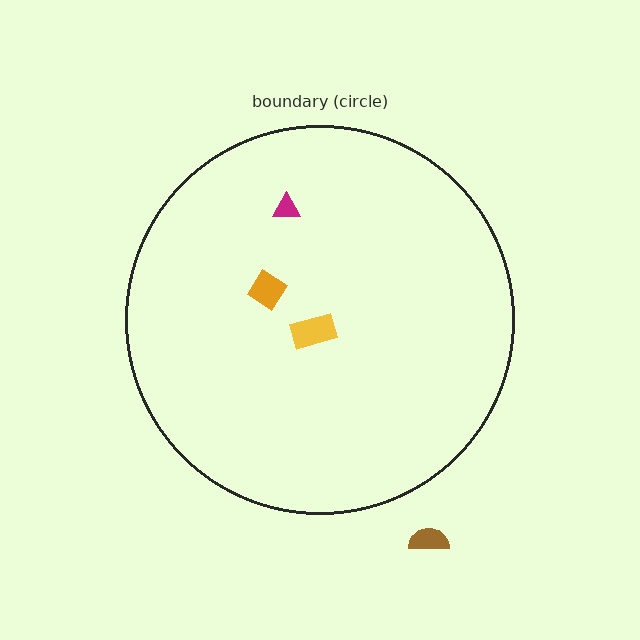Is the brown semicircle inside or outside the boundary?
Outside.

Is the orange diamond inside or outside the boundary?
Inside.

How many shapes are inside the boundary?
3 inside, 1 outside.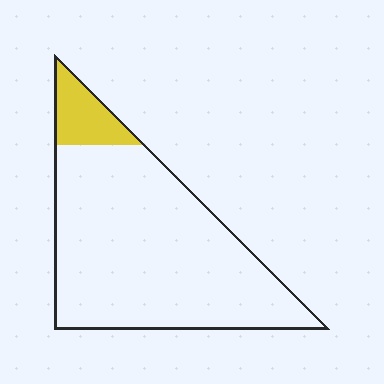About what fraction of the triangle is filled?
About one tenth (1/10).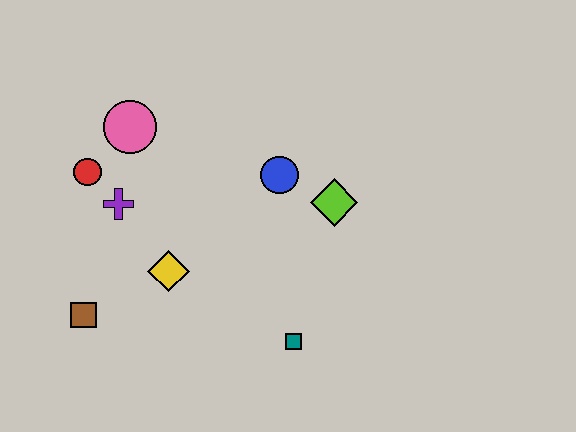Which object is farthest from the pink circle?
The teal square is farthest from the pink circle.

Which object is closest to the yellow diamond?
The purple cross is closest to the yellow diamond.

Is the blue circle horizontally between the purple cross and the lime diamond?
Yes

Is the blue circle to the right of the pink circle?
Yes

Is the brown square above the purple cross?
No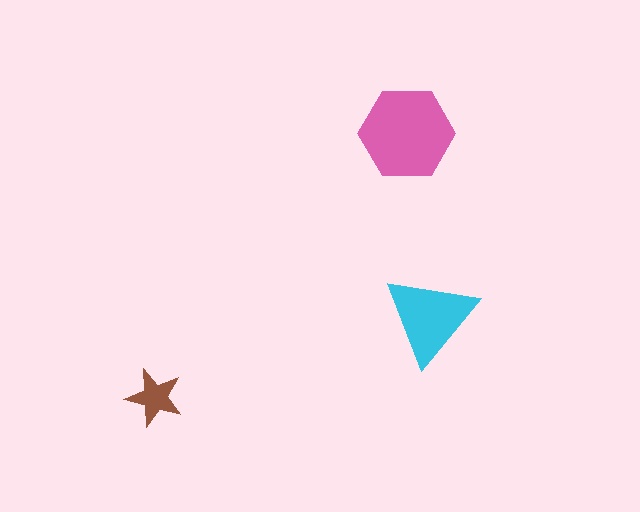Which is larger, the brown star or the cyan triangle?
The cyan triangle.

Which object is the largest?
The pink hexagon.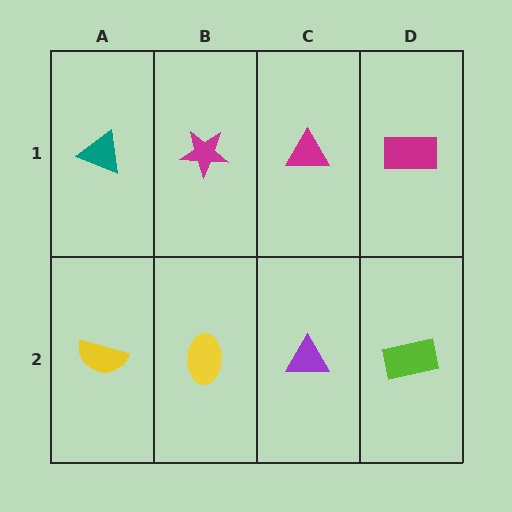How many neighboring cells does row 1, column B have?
3.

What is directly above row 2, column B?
A magenta star.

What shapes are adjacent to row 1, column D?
A lime rectangle (row 2, column D), a magenta triangle (row 1, column C).